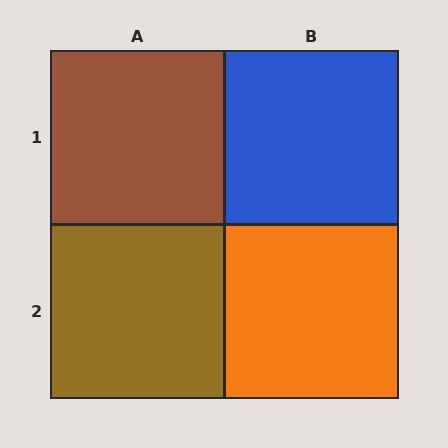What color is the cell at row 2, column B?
Orange.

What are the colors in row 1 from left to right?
Brown, blue.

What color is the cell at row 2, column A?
Brown.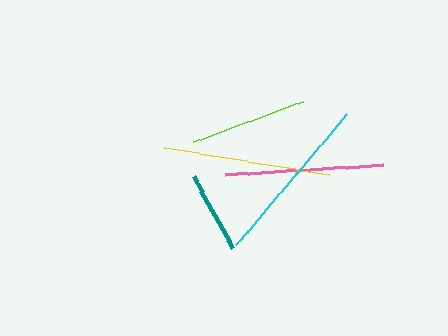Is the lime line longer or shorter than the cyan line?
The cyan line is longer than the lime line.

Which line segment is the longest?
The cyan line is the longest at approximately 172 pixels.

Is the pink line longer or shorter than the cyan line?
The cyan line is longer than the pink line.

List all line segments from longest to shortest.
From longest to shortest: cyan, yellow, pink, lime, teal.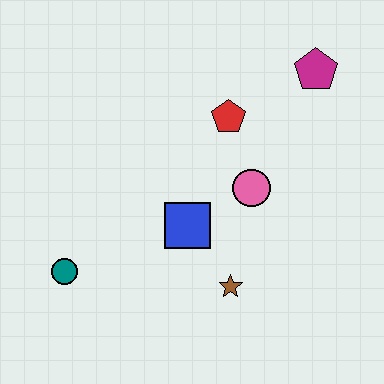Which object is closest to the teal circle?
The blue square is closest to the teal circle.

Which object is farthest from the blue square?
The magenta pentagon is farthest from the blue square.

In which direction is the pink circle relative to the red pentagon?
The pink circle is below the red pentagon.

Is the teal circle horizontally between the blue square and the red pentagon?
No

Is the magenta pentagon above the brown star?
Yes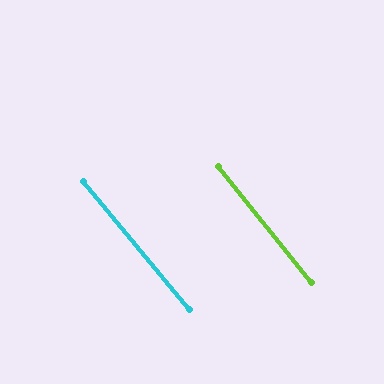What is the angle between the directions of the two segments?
Approximately 1 degree.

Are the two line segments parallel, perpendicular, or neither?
Parallel — their directions differ by only 1.1°.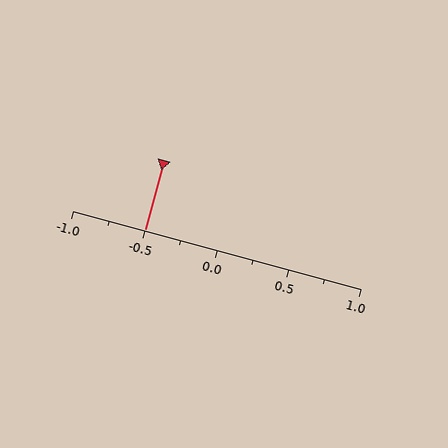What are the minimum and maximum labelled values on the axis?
The axis runs from -1.0 to 1.0.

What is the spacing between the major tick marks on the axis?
The major ticks are spaced 0.5 apart.